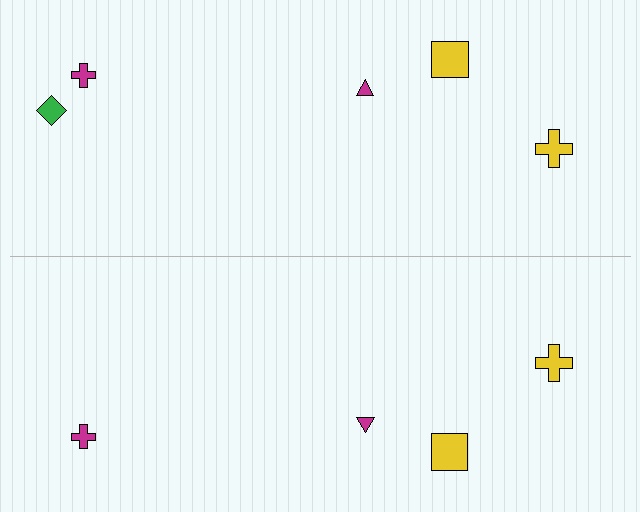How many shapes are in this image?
There are 9 shapes in this image.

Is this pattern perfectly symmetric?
No, the pattern is not perfectly symmetric. A green diamond is missing from the bottom side.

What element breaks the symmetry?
A green diamond is missing from the bottom side.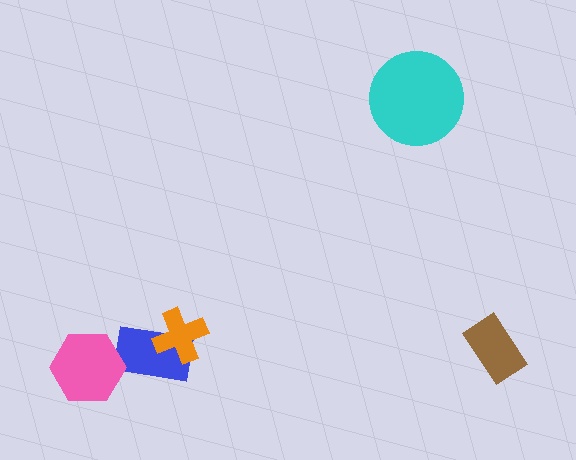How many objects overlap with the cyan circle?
0 objects overlap with the cyan circle.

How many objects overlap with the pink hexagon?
1 object overlaps with the pink hexagon.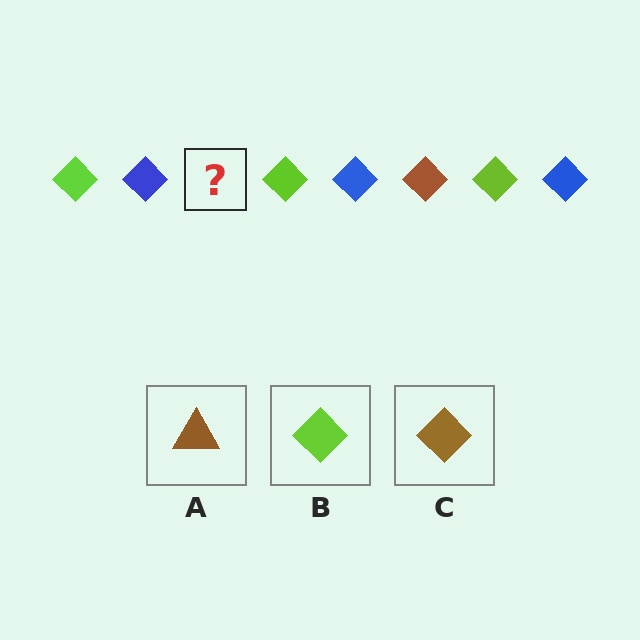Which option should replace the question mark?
Option C.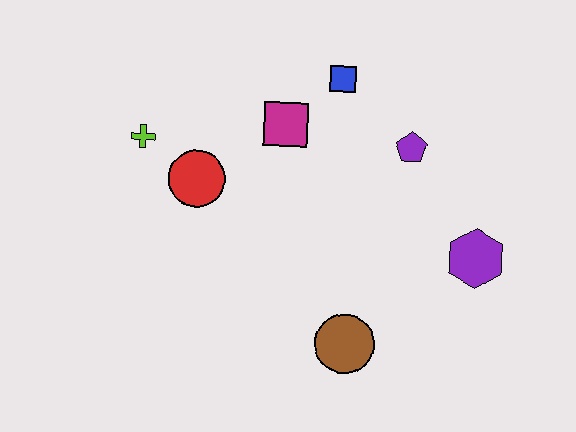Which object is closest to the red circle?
The lime cross is closest to the red circle.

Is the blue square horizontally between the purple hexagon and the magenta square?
Yes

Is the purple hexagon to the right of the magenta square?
Yes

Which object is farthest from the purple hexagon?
The lime cross is farthest from the purple hexagon.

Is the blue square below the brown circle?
No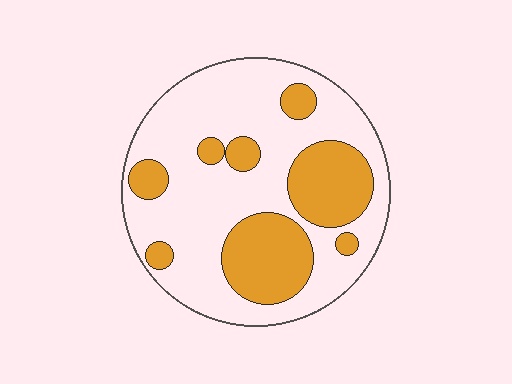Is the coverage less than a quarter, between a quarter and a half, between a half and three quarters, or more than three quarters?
Between a quarter and a half.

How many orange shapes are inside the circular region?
8.